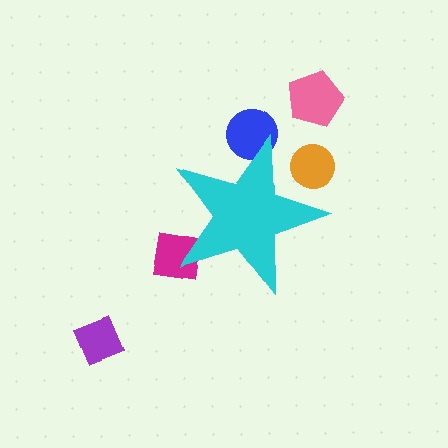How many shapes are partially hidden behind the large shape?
3 shapes are partially hidden.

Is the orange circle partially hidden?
Yes, the orange circle is partially hidden behind the cyan star.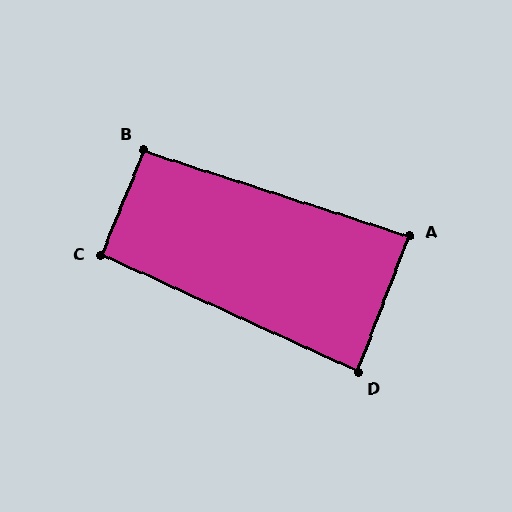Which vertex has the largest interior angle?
B, at approximately 94 degrees.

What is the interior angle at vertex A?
Approximately 87 degrees (approximately right).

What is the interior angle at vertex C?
Approximately 93 degrees (approximately right).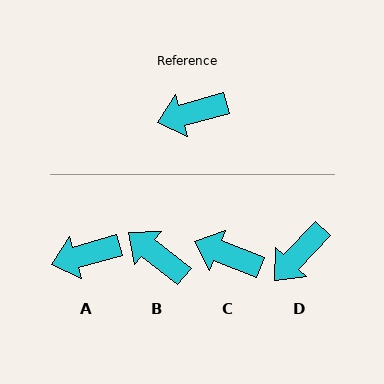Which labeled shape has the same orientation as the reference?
A.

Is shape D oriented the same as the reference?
No, it is off by about 31 degrees.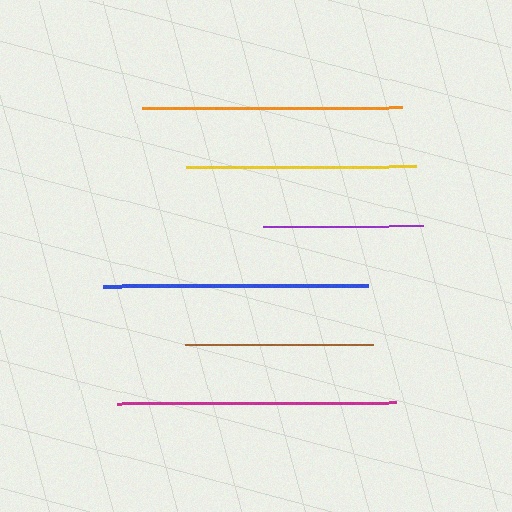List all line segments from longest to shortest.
From longest to shortest: magenta, blue, orange, yellow, brown, purple.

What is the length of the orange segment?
The orange segment is approximately 260 pixels long.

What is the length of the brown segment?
The brown segment is approximately 189 pixels long.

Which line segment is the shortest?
The purple line is the shortest at approximately 161 pixels.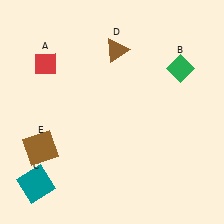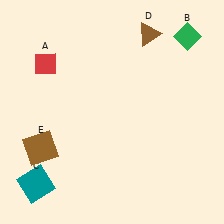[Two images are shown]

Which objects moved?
The objects that moved are: the green diamond (B), the brown triangle (D).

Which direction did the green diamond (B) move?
The green diamond (B) moved up.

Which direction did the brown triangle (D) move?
The brown triangle (D) moved right.